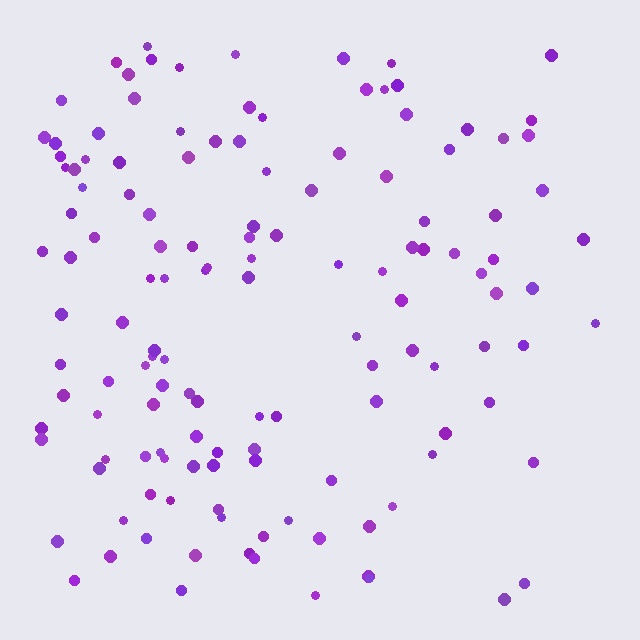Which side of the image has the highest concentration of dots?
The left.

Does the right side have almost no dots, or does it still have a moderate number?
Still a moderate number, just noticeably fewer than the left.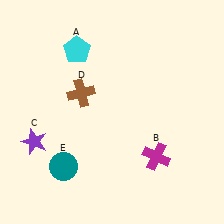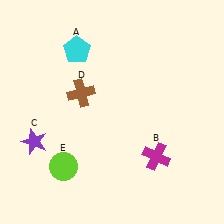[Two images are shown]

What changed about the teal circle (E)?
In Image 1, E is teal. In Image 2, it changed to lime.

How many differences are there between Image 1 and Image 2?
There is 1 difference between the two images.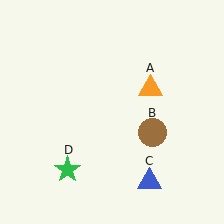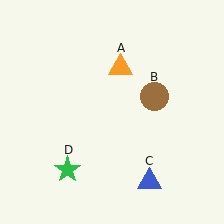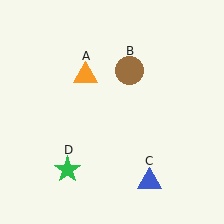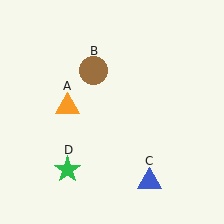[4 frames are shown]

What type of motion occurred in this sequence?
The orange triangle (object A), brown circle (object B) rotated counterclockwise around the center of the scene.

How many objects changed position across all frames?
2 objects changed position: orange triangle (object A), brown circle (object B).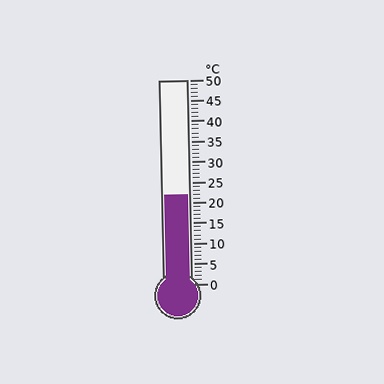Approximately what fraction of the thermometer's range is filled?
The thermometer is filled to approximately 45% of its range.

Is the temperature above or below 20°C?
The temperature is above 20°C.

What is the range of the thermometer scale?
The thermometer scale ranges from 0°C to 50°C.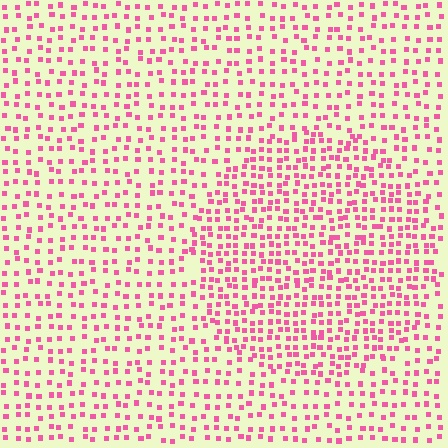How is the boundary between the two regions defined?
The boundary is defined by a change in element density (approximately 1.7x ratio). All elements are the same color, size, and shape.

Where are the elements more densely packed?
The elements are more densely packed inside the circle boundary.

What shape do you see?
I see a circle.